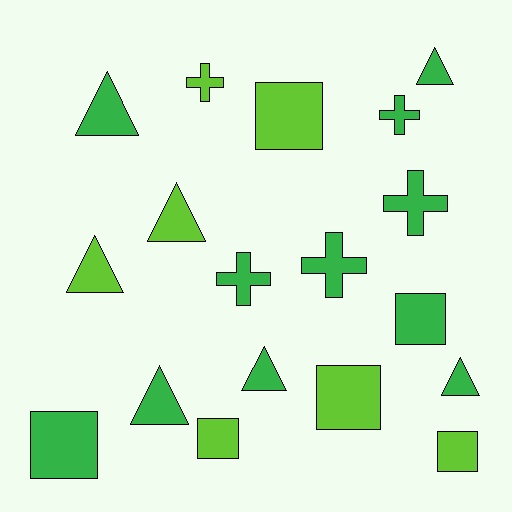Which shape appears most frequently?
Triangle, with 7 objects.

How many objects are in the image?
There are 18 objects.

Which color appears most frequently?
Green, with 11 objects.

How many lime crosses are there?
There is 1 lime cross.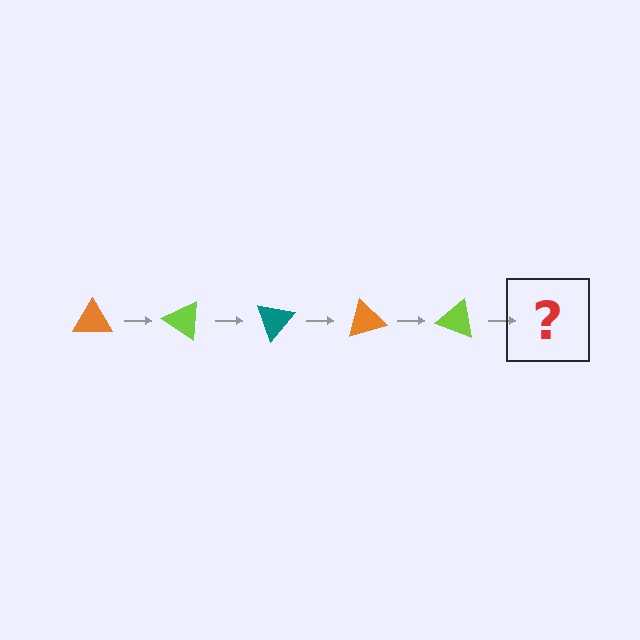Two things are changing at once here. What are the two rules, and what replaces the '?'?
The two rules are that it rotates 35 degrees each step and the color cycles through orange, lime, and teal. The '?' should be a teal triangle, rotated 175 degrees from the start.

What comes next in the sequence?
The next element should be a teal triangle, rotated 175 degrees from the start.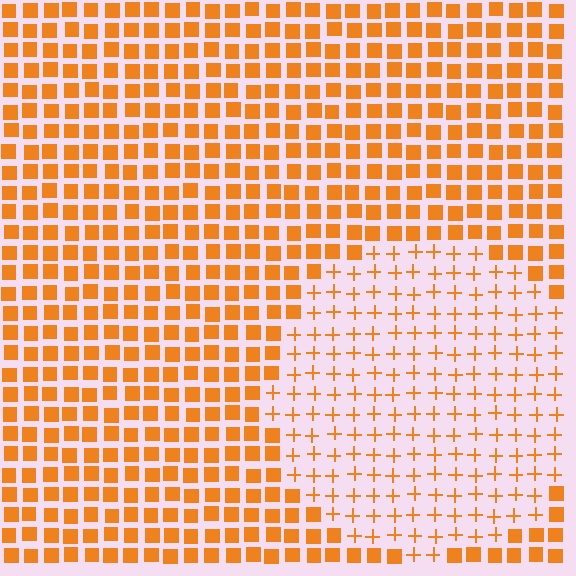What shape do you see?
I see a circle.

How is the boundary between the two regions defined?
The boundary is defined by a change in element shape: plus signs inside vs. squares outside. All elements share the same color and spacing.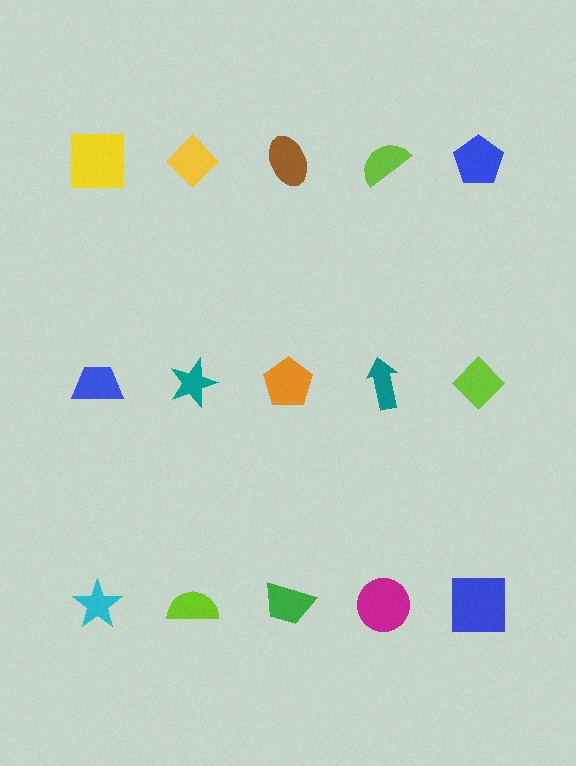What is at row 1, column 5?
A blue pentagon.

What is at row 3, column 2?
A lime semicircle.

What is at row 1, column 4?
A lime semicircle.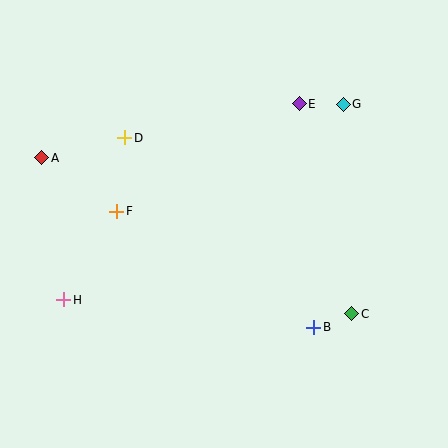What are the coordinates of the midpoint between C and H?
The midpoint between C and H is at (208, 307).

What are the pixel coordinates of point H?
Point H is at (64, 300).